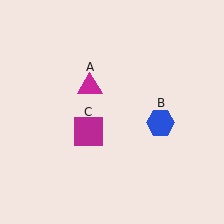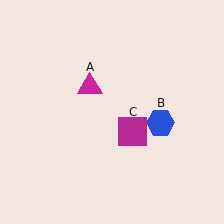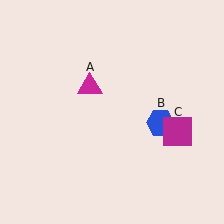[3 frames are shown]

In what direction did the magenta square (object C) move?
The magenta square (object C) moved right.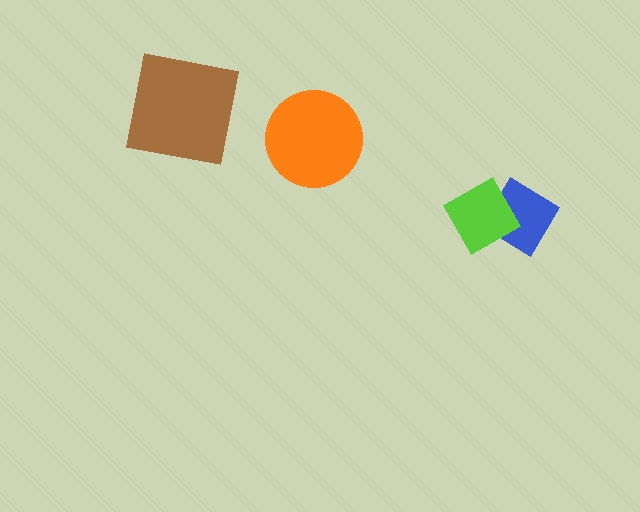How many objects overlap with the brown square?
0 objects overlap with the brown square.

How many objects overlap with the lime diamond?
1 object overlaps with the lime diamond.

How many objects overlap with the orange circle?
0 objects overlap with the orange circle.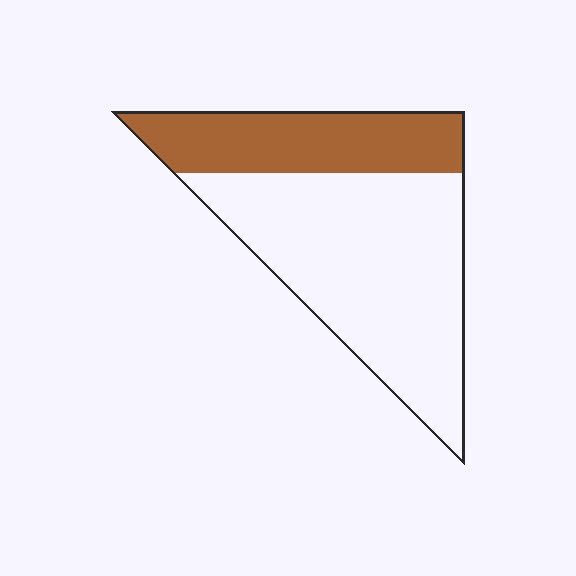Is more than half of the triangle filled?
No.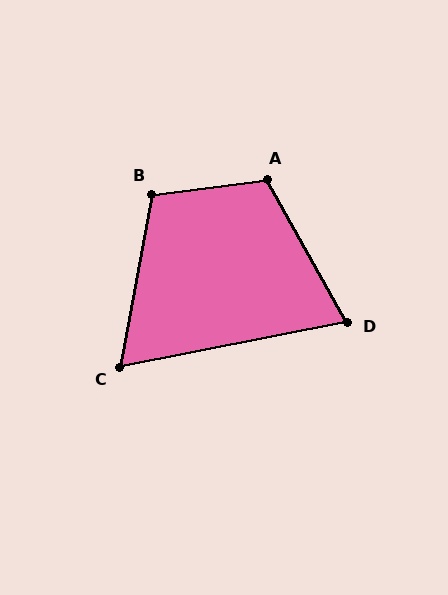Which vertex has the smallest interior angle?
C, at approximately 68 degrees.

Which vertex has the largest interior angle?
A, at approximately 112 degrees.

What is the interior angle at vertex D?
Approximately 72 degrees (acute).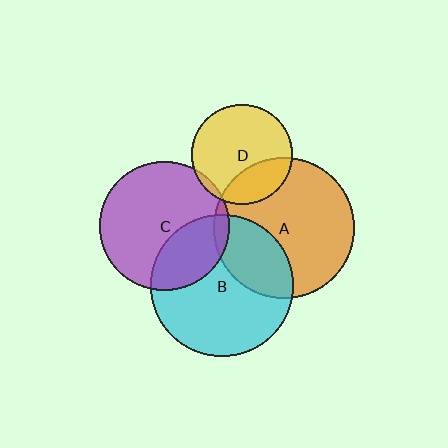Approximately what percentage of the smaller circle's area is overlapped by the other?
Approximately 25%.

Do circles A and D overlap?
Yes.